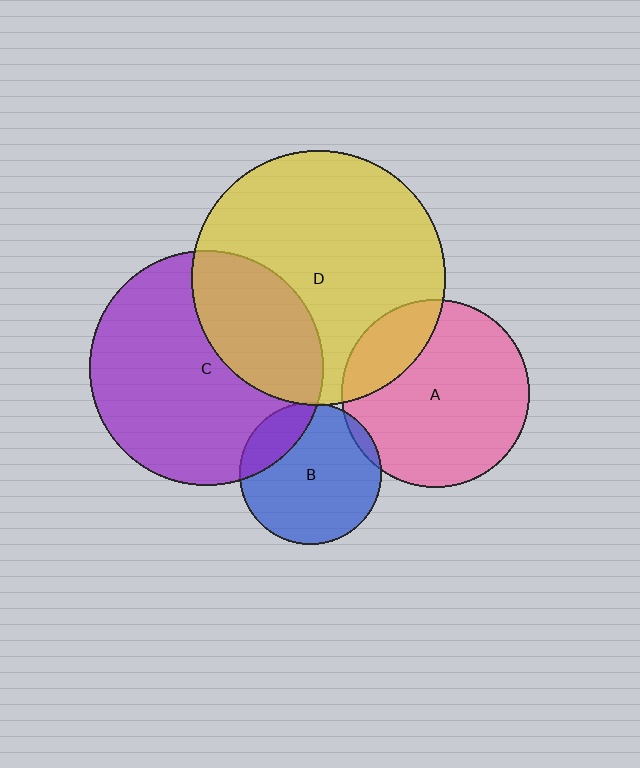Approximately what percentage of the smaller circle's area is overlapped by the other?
Approximately 20%.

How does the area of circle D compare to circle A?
Approximately 1.8 times.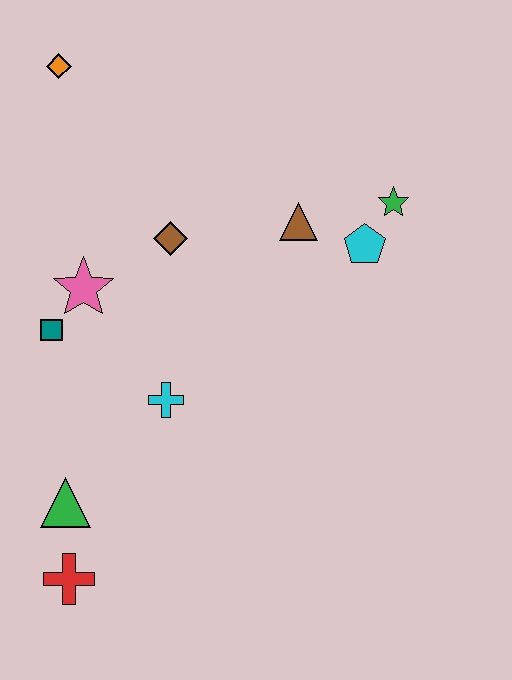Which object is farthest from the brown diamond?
The red cross is farthest from the brown diamond.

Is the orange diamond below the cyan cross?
No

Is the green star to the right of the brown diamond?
Yes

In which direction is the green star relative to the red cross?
The green star is above the red cross.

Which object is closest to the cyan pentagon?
The green star is closest to the cyan pentagon.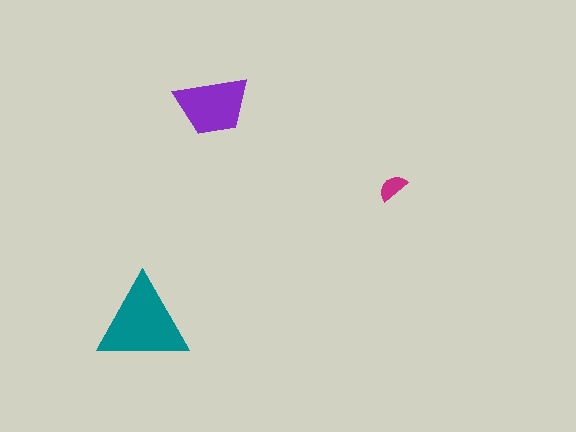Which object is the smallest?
The magenta semicircle.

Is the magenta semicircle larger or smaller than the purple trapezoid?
Smaller.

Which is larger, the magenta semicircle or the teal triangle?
The teal triangle.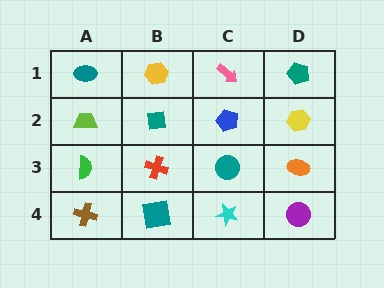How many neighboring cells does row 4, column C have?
3.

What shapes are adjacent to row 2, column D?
A teal pentagon (row 1, column D), an orange ellipse (row 3, column D), a blue pentagon (row 2, column C).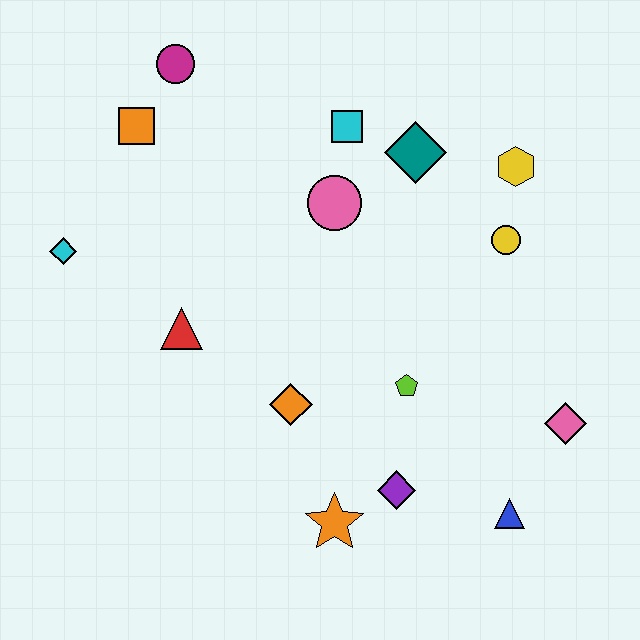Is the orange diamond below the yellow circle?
Yes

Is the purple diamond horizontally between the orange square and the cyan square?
No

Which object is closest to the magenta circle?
The orange square is closest to the magenta circle.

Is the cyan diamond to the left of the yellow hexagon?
Yes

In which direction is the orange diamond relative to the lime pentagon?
The orange diamond is to the left of the lime pentagon.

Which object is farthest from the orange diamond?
The magenta circle is farthest from the orange diamond.